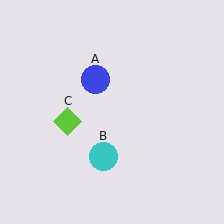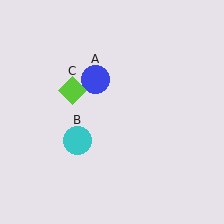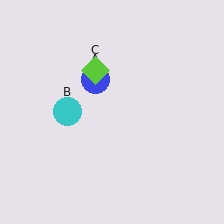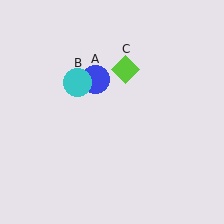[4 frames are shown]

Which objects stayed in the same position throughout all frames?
Blue circle (object A) remained stationary.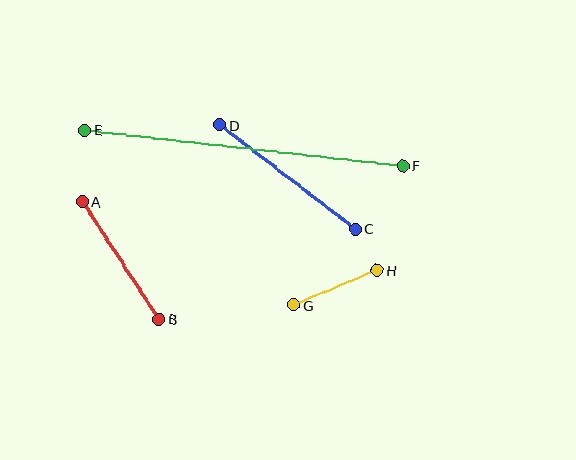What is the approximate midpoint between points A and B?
The midpoint is at approximately (120, 260) pixels.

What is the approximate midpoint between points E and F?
The midpoint is at approximately (244, 148) pixels.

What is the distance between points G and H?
The distance is approximately 90 pixels.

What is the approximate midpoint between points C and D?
The midpoint is at approximately (288, 177) pixels.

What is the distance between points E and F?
The distance is approximately 321 pixels.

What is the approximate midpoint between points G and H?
The midpoint is at approximately (336, 288) pixels.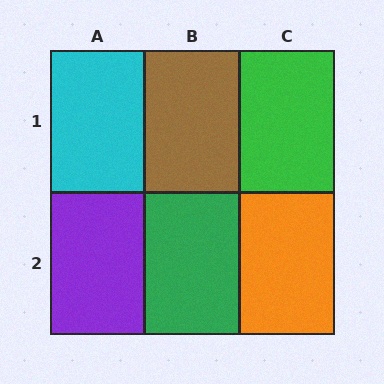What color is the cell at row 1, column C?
Green.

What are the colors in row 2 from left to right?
Purple, green, orange.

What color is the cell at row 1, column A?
Cyan.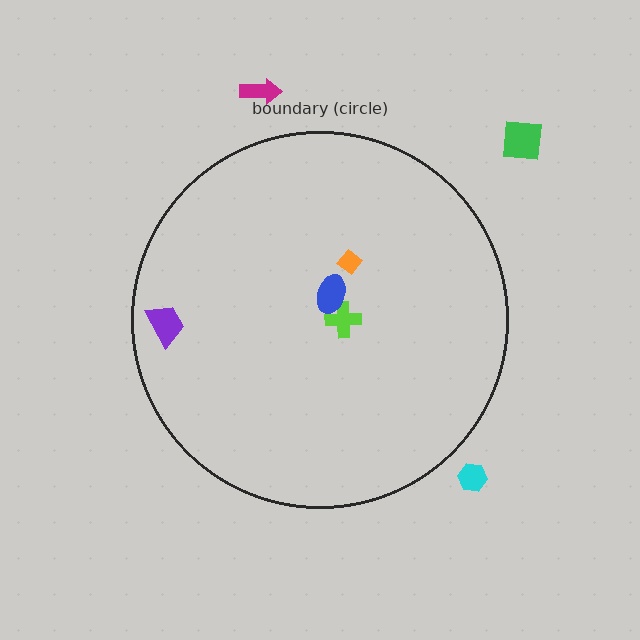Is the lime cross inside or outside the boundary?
Inside.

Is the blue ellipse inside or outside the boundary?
Inside.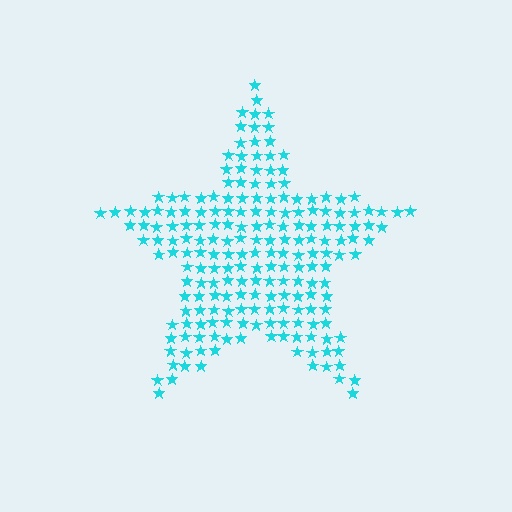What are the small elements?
The small elements are stars.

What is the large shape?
The large shape is a star.